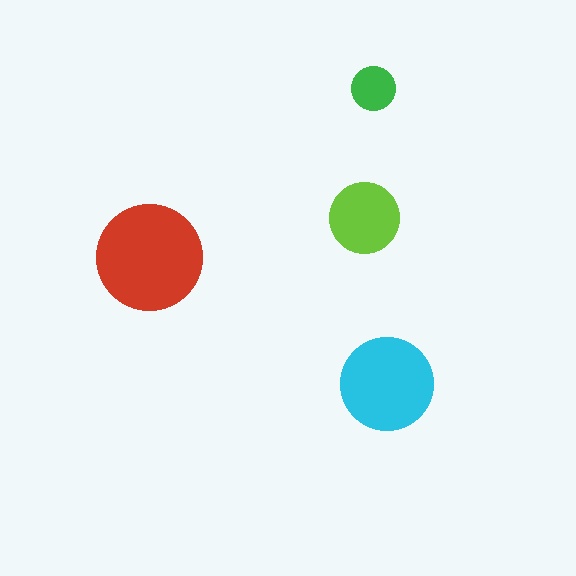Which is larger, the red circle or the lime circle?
The red one.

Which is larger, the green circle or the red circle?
The red one.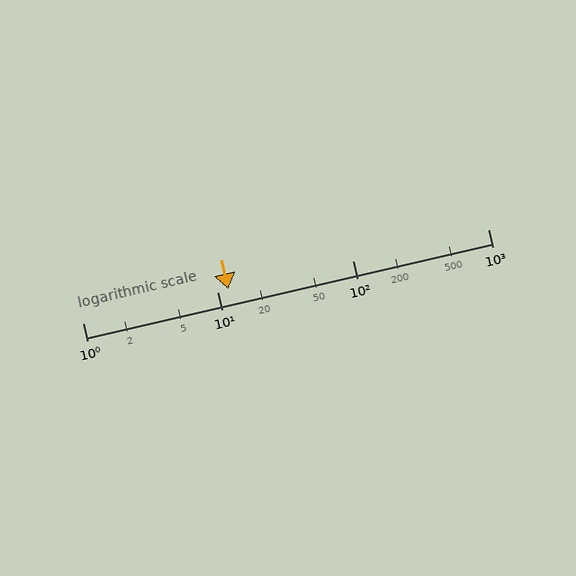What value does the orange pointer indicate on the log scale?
The pointer indicates approximately 12.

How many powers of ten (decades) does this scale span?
The scale spans 3 decades, from 1 to 1000.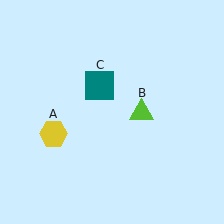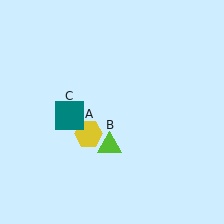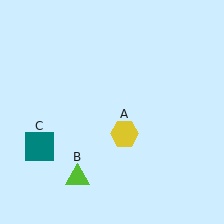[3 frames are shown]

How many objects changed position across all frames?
3 objects changed position: yellow hexagon (object A), lime triangle (object B), teal square (object C).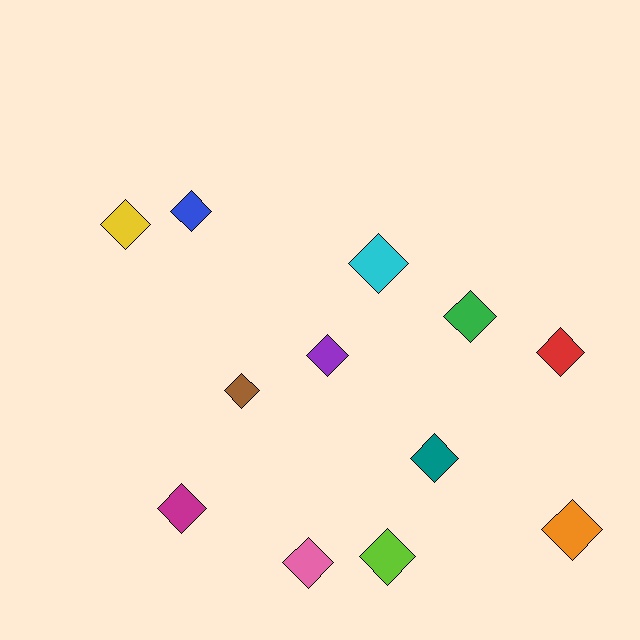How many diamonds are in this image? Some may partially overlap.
There are 12 diamonds.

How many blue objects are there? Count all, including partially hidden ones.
There is 1 blue object.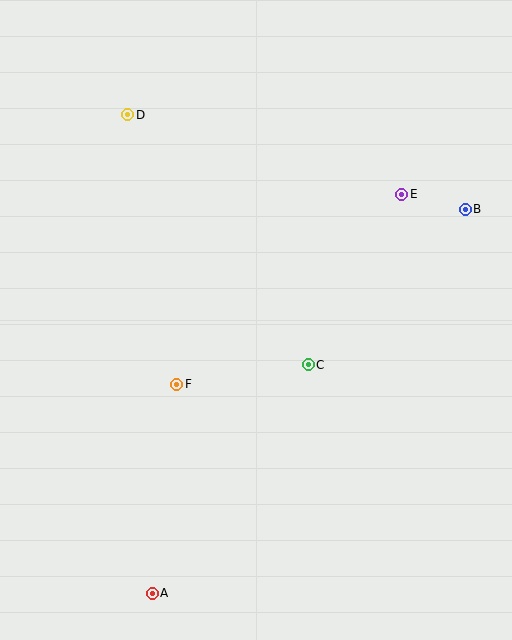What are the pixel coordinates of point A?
Point A is at (152, 593).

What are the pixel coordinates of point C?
Point C is at (308, 365).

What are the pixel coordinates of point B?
Point B is at (465, 209).